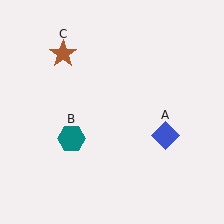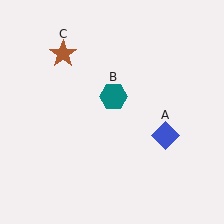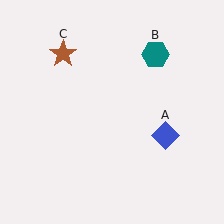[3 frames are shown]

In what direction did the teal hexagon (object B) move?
The teal hexagon (object B) moved up and to the right.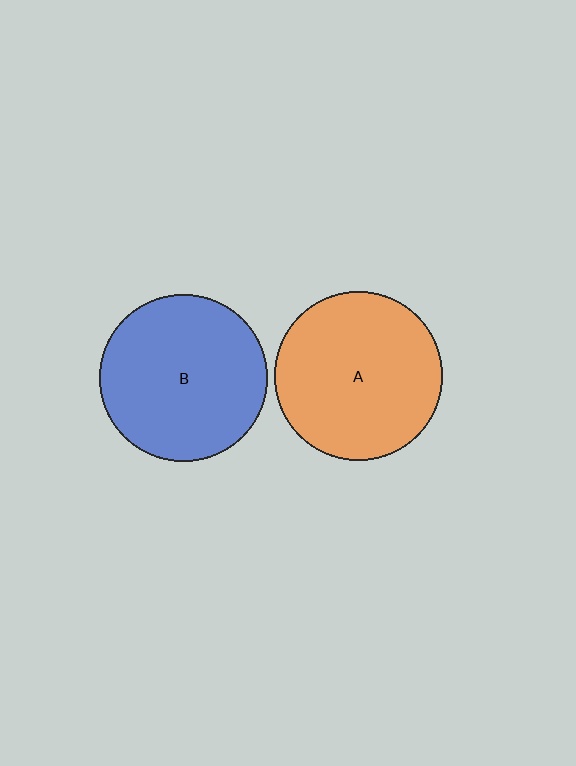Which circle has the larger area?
Circle A (orange).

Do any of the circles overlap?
No, none of the circles overlap.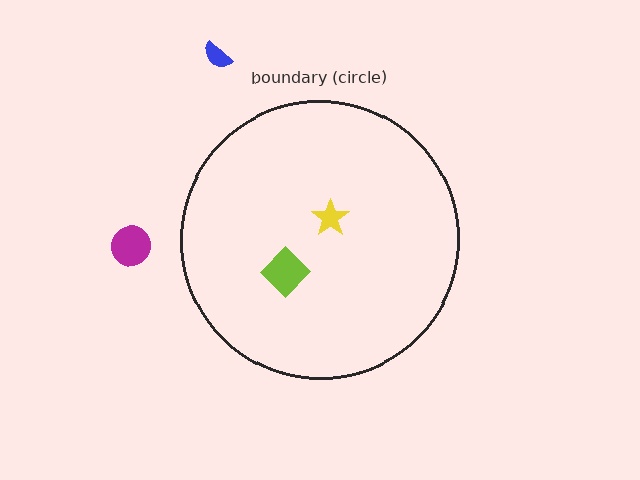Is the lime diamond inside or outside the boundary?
Inside.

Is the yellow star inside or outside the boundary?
Inside.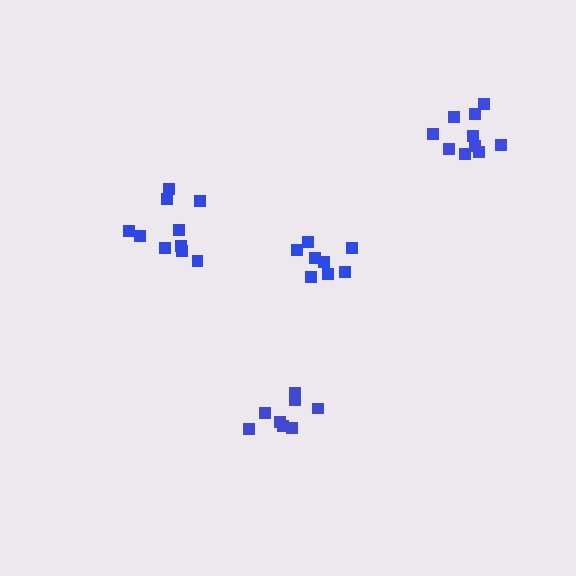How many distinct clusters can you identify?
There are 4 distinct clusters.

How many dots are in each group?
Group 1: 8 dots, Group 2: 10 dots, Group 3: 10 dots, Group 4: 9 dots (37 total).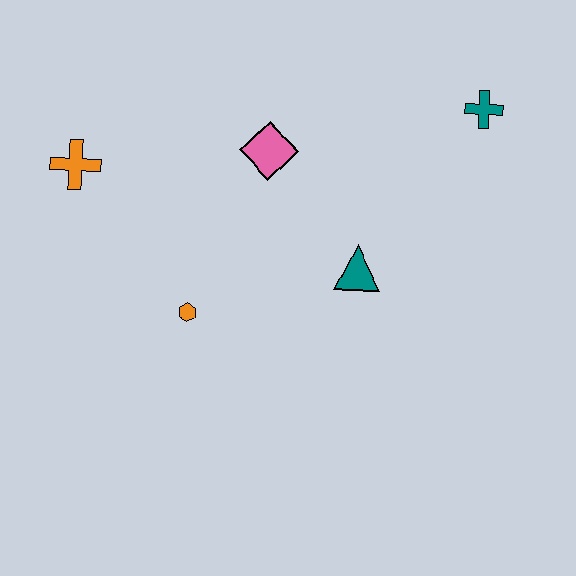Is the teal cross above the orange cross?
Yes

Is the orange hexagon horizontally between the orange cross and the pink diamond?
Yes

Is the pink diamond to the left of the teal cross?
Yes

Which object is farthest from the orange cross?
The teal cross is farthest from the orange cross.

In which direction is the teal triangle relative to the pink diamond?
The teal triangle is below the pink diamond.